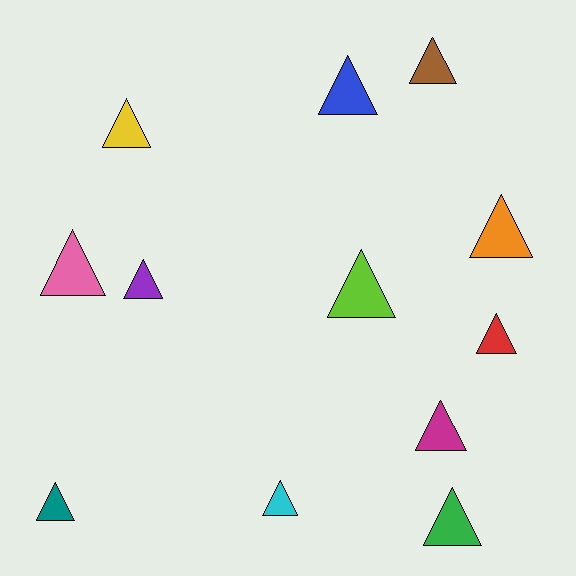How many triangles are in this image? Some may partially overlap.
There are 12 triangles.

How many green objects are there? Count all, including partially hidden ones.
There is 1 green object.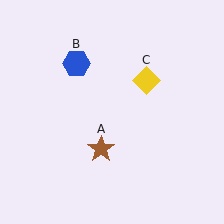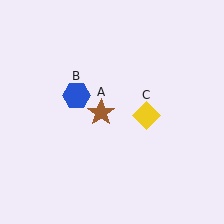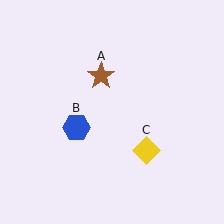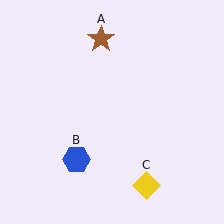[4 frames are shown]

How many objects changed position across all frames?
3 objects changed position: brown star (object A), blue hexagon (object B), yellow diamond (object C).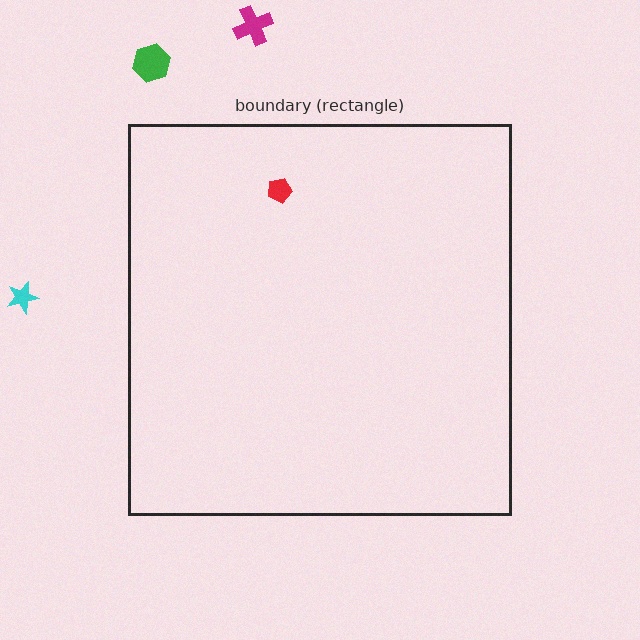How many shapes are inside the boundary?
1 inside, 3 outside.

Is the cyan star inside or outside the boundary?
Outside.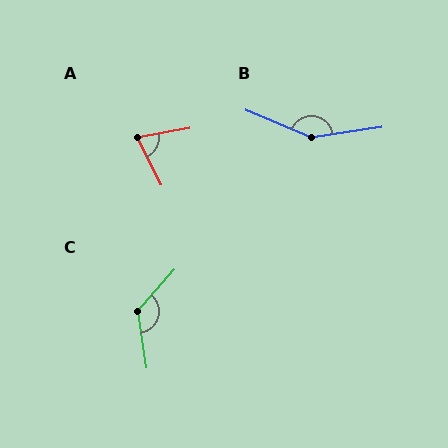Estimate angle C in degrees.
Approximately 130 degrees.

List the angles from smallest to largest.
A (74°), C (130°), B (149°).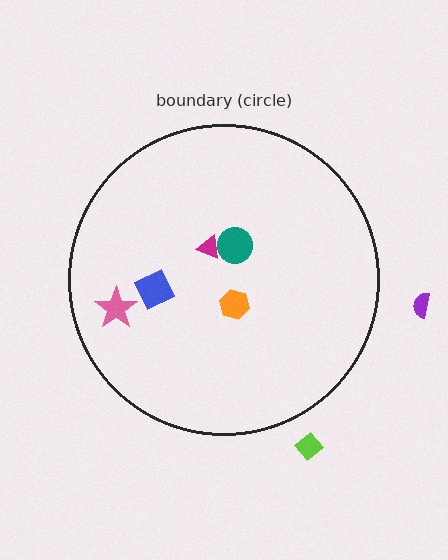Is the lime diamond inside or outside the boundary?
Outside.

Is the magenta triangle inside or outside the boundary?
Inside.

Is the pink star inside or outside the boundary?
Inside.